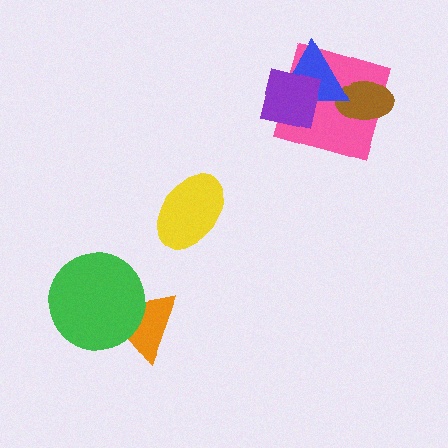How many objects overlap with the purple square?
2 objects overlap with the purple square.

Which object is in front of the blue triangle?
The purple square is in front of the blue triangle.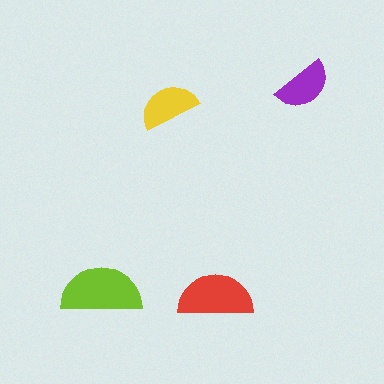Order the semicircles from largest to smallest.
the lime one, the red one, the yellow one, the purple one.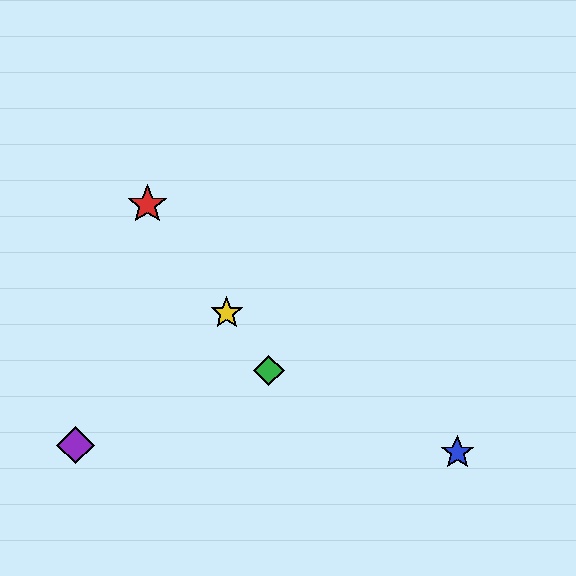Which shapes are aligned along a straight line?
The red star, the green diamond, the yellow star are aligned along a straight line.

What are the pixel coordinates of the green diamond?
The green diamond is at (269, 371).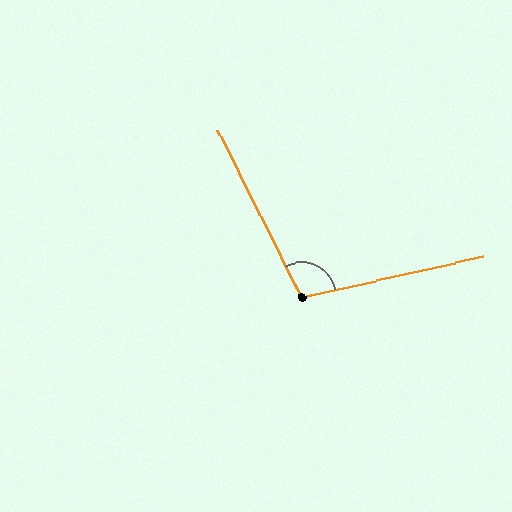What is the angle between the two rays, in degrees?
Approximately 104 degrees.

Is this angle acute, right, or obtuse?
It is obtuse.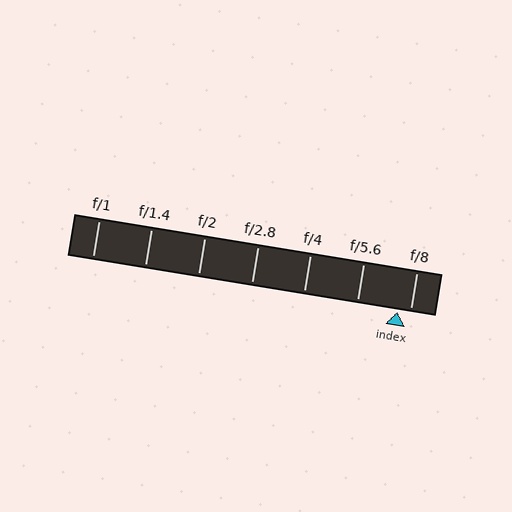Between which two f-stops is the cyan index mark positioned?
The index mark is between f/5.6 and f/8.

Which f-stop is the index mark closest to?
The index mark is closest to f/8.